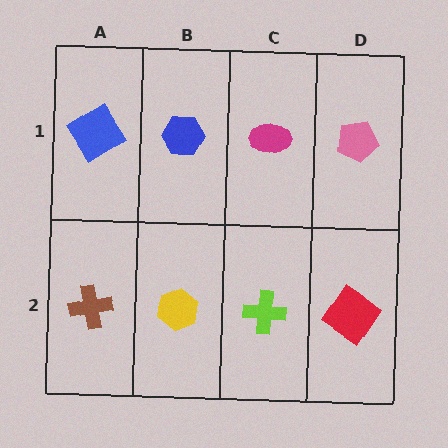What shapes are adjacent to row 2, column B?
A blue hexagon (row 1, column B), a brown cross (row 2, column A), a lime cross (row 2, column C).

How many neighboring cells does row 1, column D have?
2.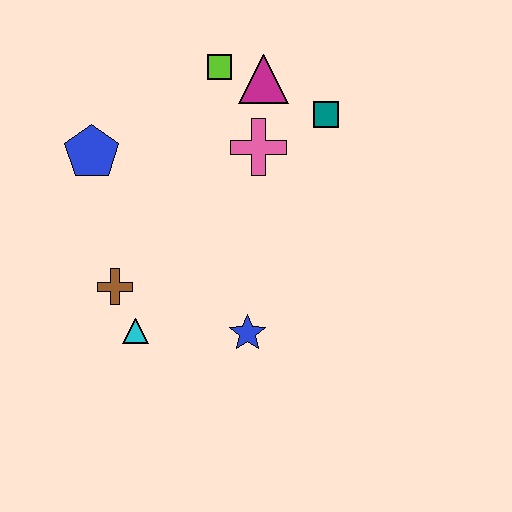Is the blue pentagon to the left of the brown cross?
Yes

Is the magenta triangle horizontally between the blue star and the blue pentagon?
No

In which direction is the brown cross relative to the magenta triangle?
The brown cross is below the magenta triangle.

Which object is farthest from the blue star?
The lime square is farthest from the blue star.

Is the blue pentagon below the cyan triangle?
No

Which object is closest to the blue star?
The cyan triangle is closest to the blue star.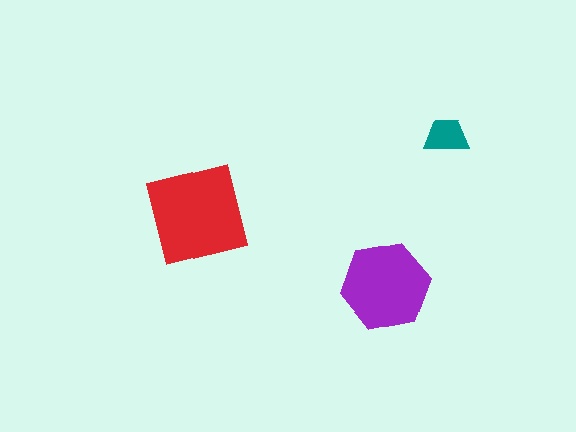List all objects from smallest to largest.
The teal trapezoid, the purple hexagon, the red square.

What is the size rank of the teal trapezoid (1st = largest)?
3rd.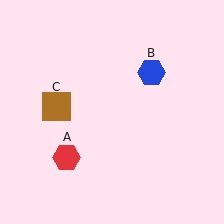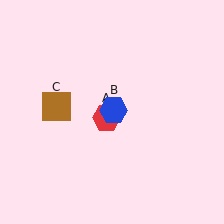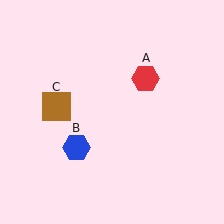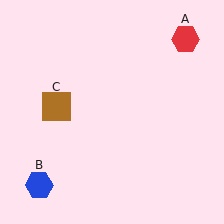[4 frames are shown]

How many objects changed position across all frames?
2 objects changed position: red hexagon (object A), blue hexagon (object B).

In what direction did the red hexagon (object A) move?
The red hexagon (object A) moved up and to the right.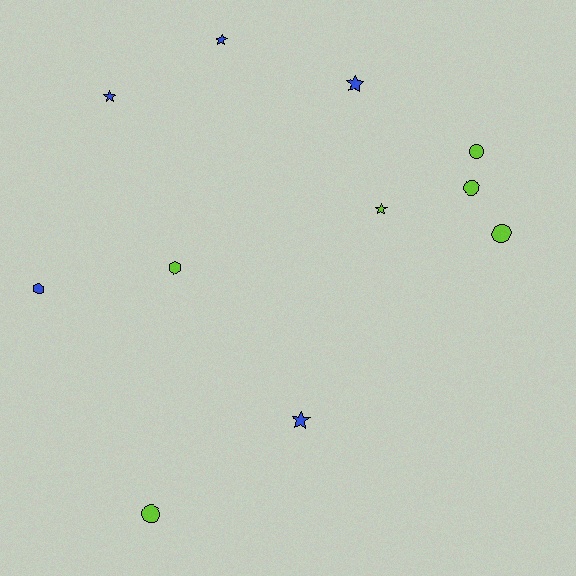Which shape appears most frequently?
Star, with 5 objects.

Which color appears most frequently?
Lime, with 6 objects.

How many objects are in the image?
There are 11 objects.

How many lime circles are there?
There are 4 lime circles.